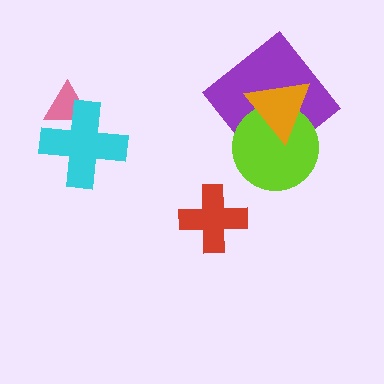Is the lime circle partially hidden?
Yes, it is partially covered by another shape.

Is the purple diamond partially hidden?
Yes, it is partially covered by another shape.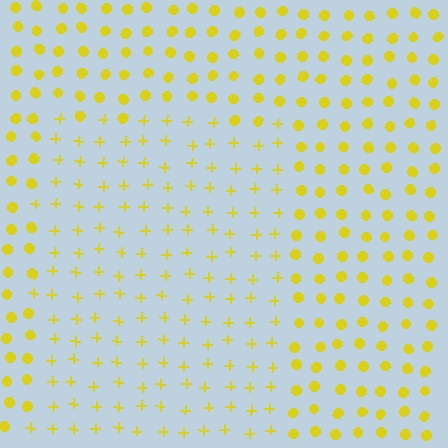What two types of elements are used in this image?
The image uses plus signs inside the rectangle region and circles outside it.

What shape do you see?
I see a rectangle.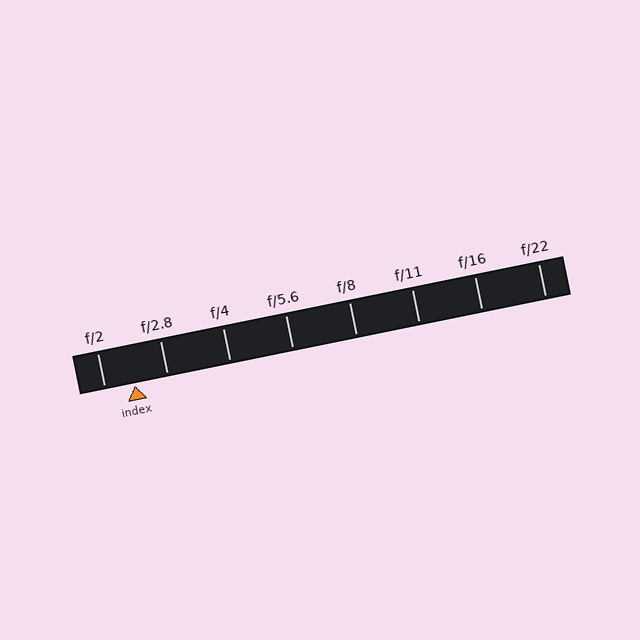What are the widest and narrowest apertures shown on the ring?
The widest aperture shown is f/2 and the narrowest is f/22.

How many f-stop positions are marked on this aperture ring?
There are 8 f-stop positions marked.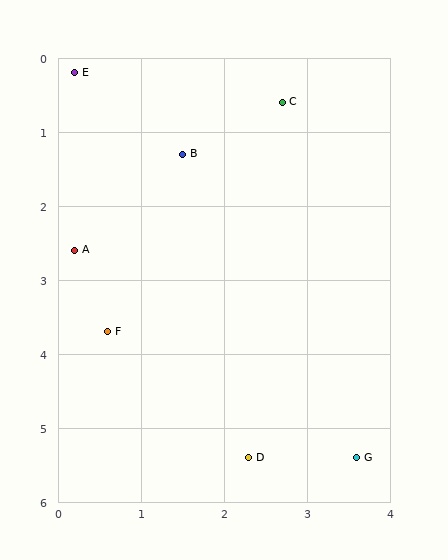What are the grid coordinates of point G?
Point G is at approximately (3.6, 5.4).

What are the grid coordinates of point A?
Point A is at approximately (0.2, 2.6).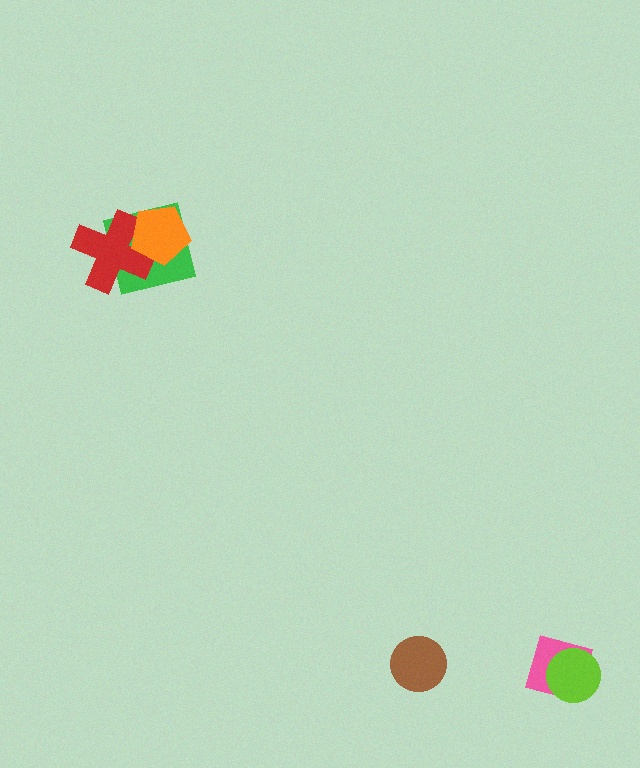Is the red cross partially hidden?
Yes, it is partially covered by another shape.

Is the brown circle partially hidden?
No, no other shape covers it.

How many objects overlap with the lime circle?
1 object overlaps with the lime circle.